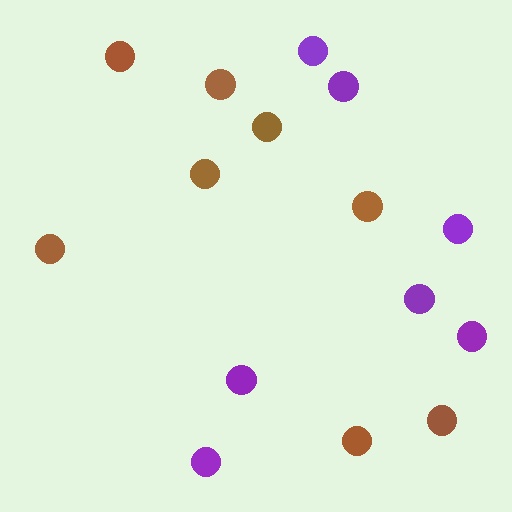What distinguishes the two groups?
There are 2 groups: one group of brown circles (8) and one group of purple circles (7).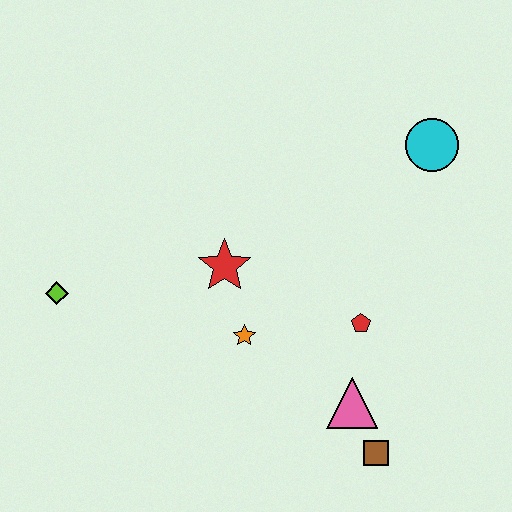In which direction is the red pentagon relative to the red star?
The red pentagon is to the right of the red star.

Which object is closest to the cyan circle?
The red pentagon is closest to the cyan circle.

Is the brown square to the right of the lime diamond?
Yes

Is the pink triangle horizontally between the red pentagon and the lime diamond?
Yes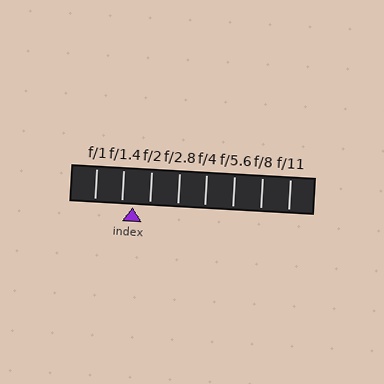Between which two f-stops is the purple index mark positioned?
The index mark is between f/1.4 and f/2.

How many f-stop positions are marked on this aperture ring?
There are 8 f-stop positions marked.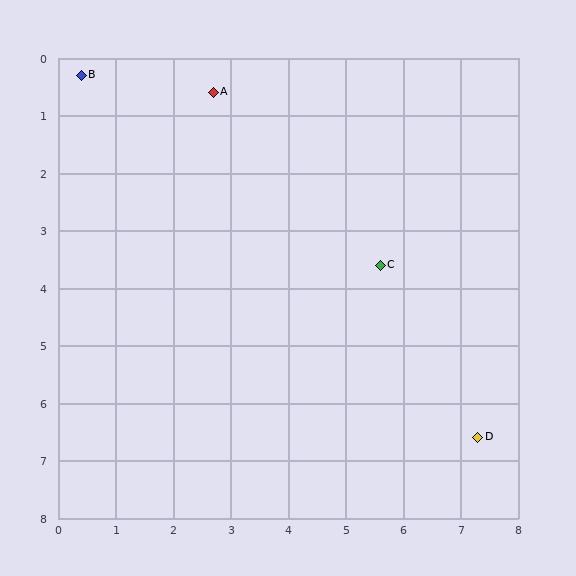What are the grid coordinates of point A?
Point A is at approximately (2.7, 0.6).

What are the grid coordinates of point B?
Point B is at approximately (0.4, 0.3).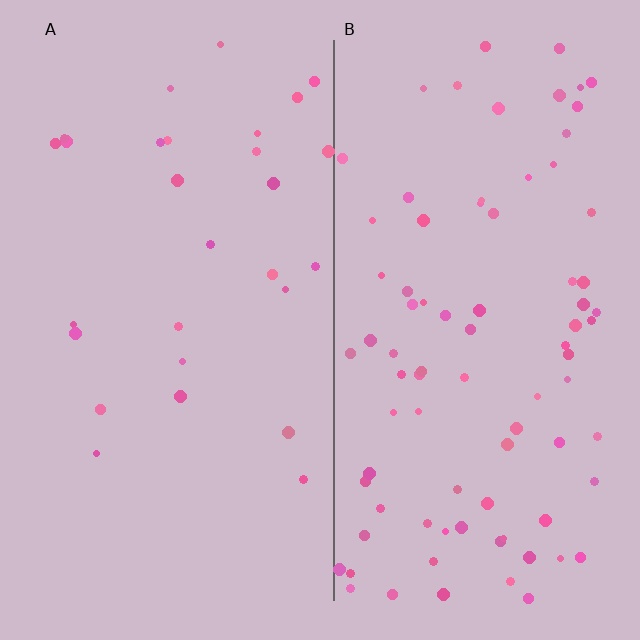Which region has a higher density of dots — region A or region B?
B (the right).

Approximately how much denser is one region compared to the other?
Approximately 3.0× — region B over region A.